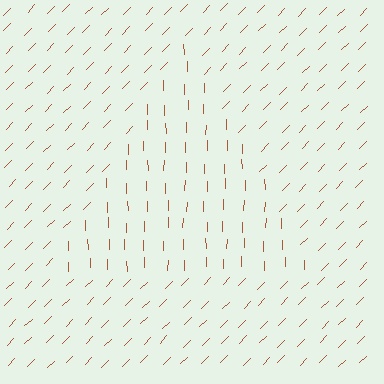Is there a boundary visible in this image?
Yes, there is a texture boundary formed by a change in line orientation.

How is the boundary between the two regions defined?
The boundary is defined purely by a change in line orientation (approximately 45 degrees difference). All lines are the same color and thickness.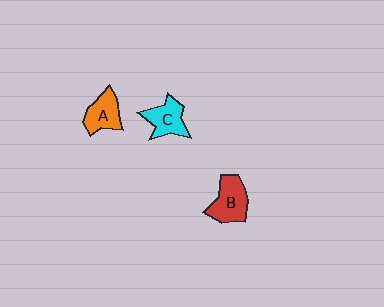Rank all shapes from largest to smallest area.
From largest to smallest: B (red), C (cyan), A (orange).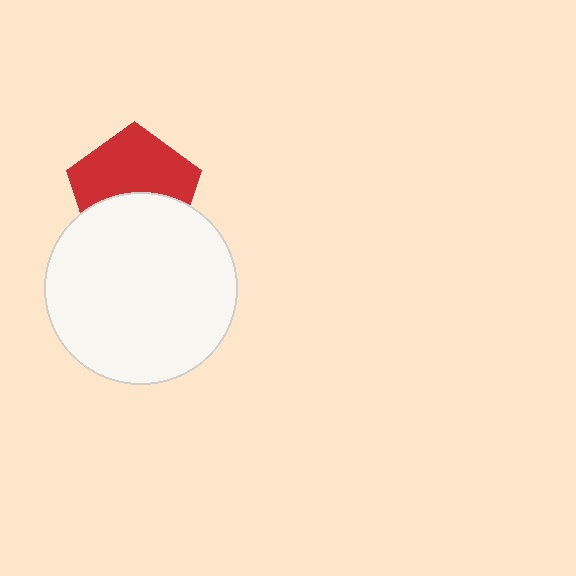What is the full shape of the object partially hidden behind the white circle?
The partially hidden object is a red pentagon.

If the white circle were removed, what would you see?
You would see the complete red pentagon.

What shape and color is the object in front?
The object in front is a white circle.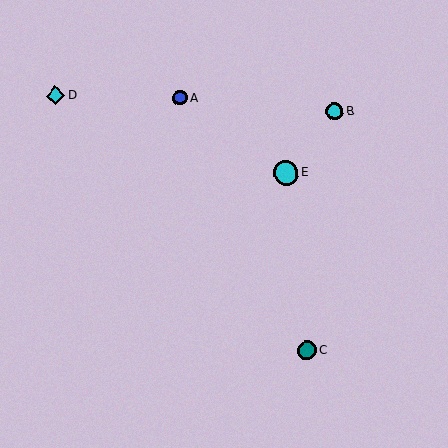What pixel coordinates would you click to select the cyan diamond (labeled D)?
Click at (55, 96) to select the cyan diamond D.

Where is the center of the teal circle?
The center of the teal circle is at (307, 351).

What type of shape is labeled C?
Shape C is a teal circle.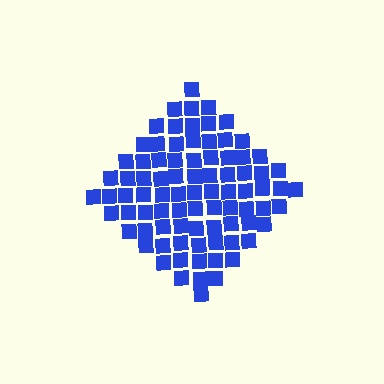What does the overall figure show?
The overall figure shows a diamond.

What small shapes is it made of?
It is made of small squares.